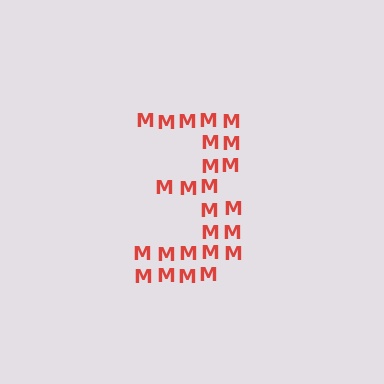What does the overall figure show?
The overall figure shows the digit 3.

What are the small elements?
The small elements are letter M's.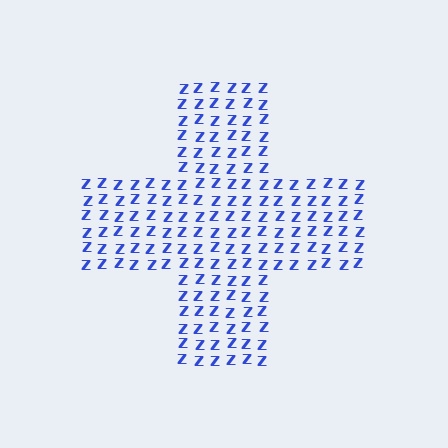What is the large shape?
The large shape is a cross.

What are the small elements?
The small elements are letter Z's.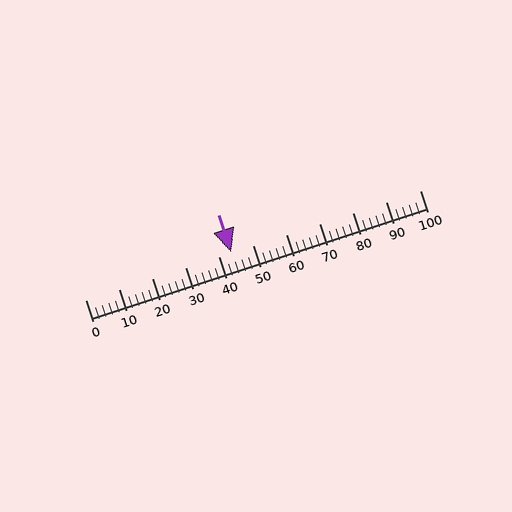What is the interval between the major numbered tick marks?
The major tick marks are spaced 10 units apart.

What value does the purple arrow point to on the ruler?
The purple arrow points to approximately 44.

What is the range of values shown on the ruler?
The ruler shows values from 0 to 100.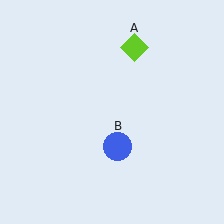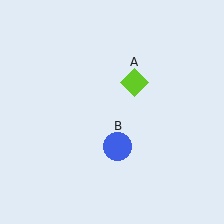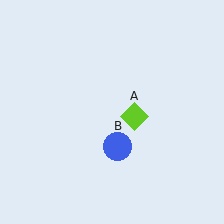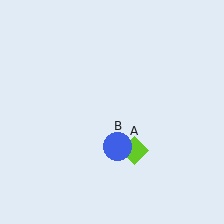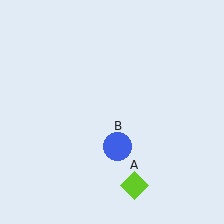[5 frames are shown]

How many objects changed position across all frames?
1 object changed position: lime diamond (object A).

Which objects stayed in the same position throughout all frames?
Blue circle (object B) remained stationary.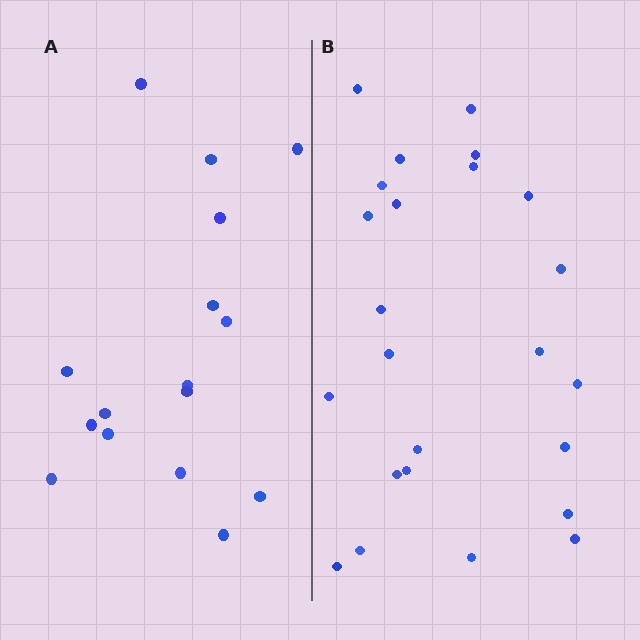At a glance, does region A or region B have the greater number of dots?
Region B (the right region) has more dots.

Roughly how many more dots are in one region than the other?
Region B has roughly 8 or so more dots than region A.